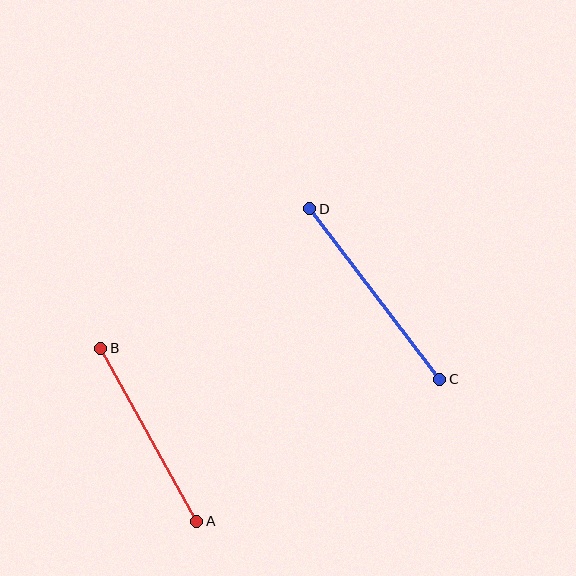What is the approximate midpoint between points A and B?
The midpoint is at approximately (149, 435) pixels.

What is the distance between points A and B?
The distance is approximately 198 pixels.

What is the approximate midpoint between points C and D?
The midpoint is at approximately (375, 294) pixels.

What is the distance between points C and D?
The distance is approximately 215 pixels.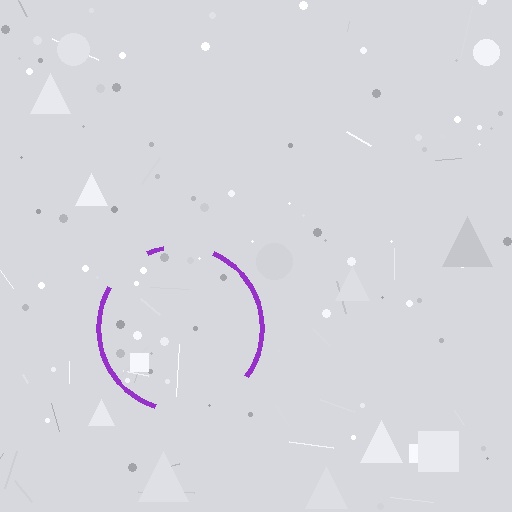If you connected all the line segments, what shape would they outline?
They would outline a circle.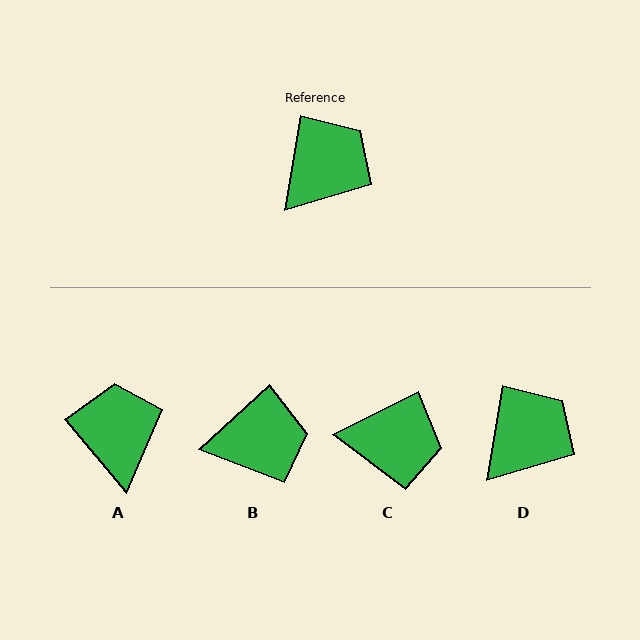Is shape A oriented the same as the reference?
No, it is off by about 50 degrees.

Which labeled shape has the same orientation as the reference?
D.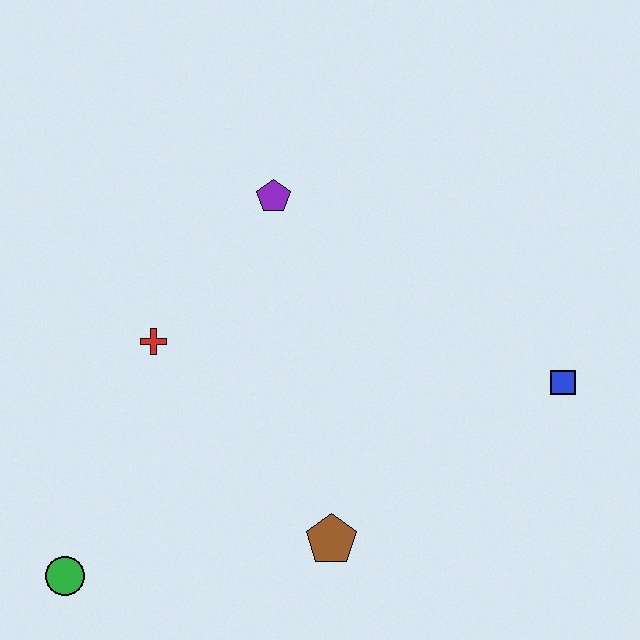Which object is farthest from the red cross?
The blue square is farthest from the red cross.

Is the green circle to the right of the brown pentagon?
No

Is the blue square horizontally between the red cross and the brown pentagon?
No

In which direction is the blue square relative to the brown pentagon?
The blue square is to the right of the brown pentagon.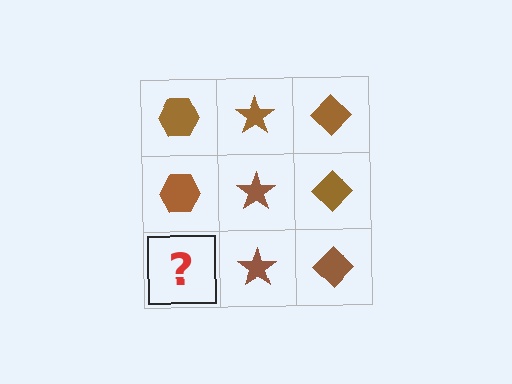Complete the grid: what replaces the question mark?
The question mark should be replaced with a brown hexagon.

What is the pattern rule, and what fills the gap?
The rule is that each column has a consistent shape. The gap should be filled with a brown hexagon.